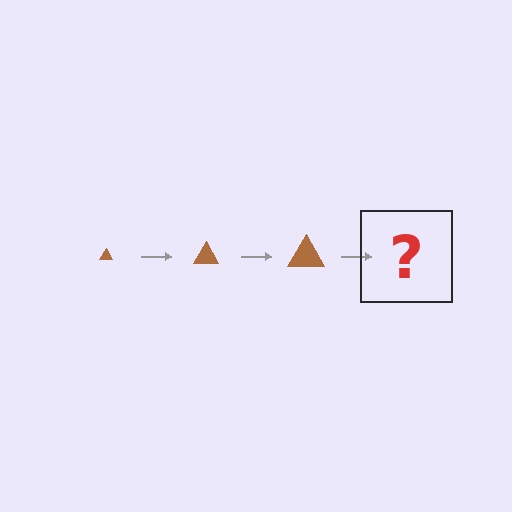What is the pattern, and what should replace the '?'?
The pattern is that the triangle gets progressively larger each step. The '?' should be a brown triangle, larger than the previous one.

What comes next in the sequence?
The next element should be a brown triangle, larger than the previous one.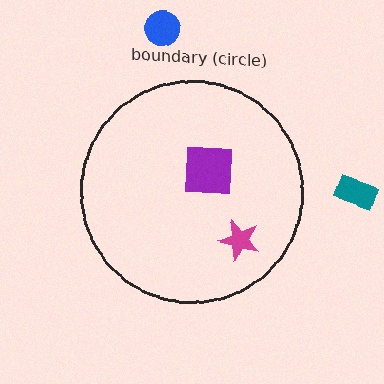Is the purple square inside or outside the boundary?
Inside.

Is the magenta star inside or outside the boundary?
Inside.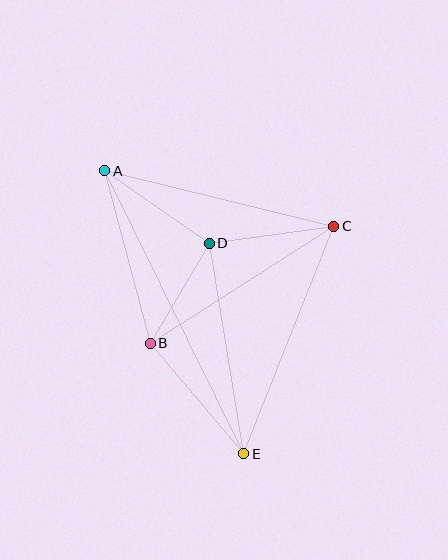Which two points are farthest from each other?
Points A and E are farthest from each other.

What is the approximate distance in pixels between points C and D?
The distance between C and D is approximately 125 pixels.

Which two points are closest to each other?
Points B and D are closest to each other.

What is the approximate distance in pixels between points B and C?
The distance between B and C is approximately 218 pixels.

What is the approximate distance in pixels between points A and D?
The distance between A and D is approximately 128 pixels.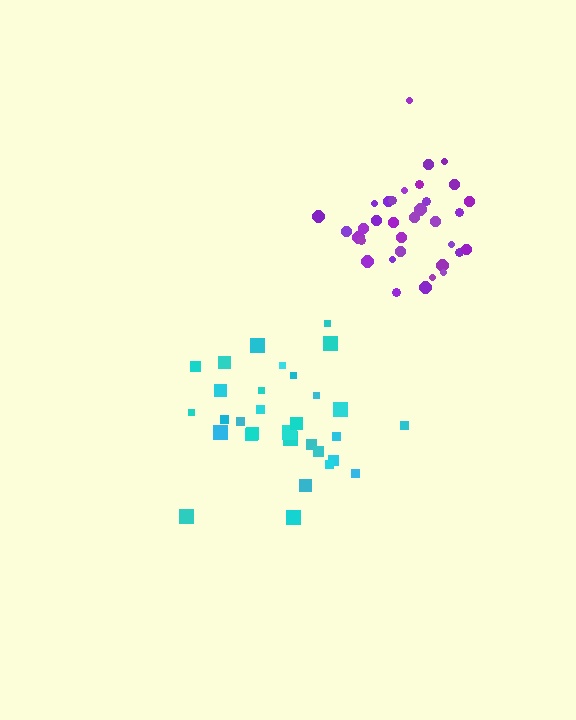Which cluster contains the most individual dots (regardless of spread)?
Purple (35).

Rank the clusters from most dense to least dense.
purple, cyan.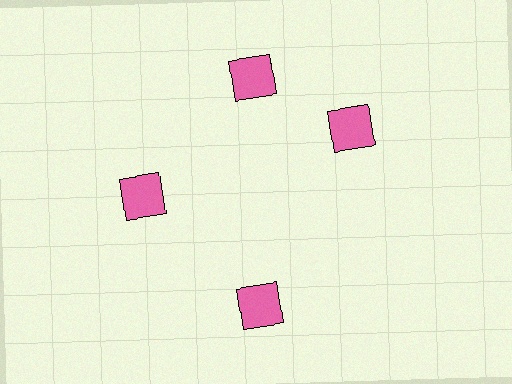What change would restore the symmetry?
The symmetry would be restored by rotating it back into even spacing with its neighbors so that all 4 squares sit at equal angles and equal distance from the center.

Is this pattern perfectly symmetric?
No. The 4 pink squares are arranged in a ring, but one element near the 3 o'clock position is rotated out of alignment along the ring, breaking the 4-fold rotational symmetry.